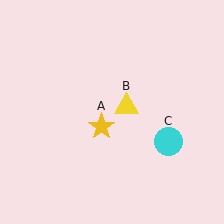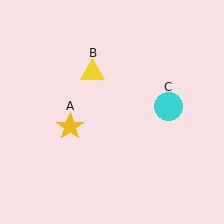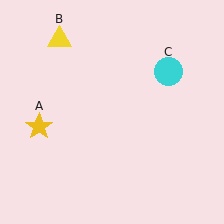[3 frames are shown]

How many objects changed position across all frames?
3 objects changed position: yellow star (object A), yellow triangle (object B), cyan circle (object C).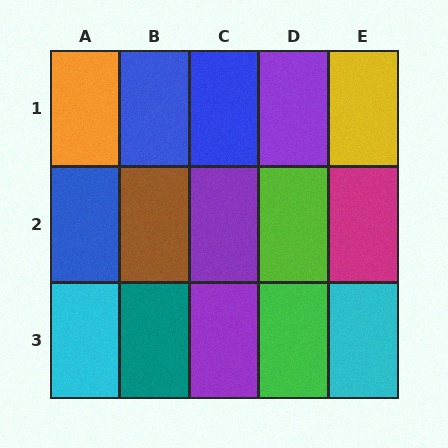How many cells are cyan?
2 cells are cyan.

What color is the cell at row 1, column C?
Blue.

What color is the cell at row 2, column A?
Blue.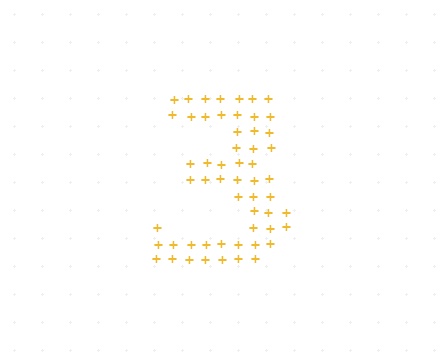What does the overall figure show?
The overall figure shows the digit 3.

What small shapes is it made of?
It is made of small plus signs.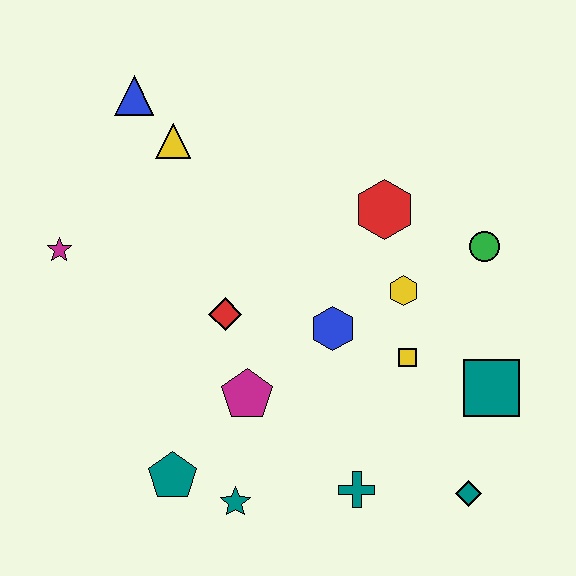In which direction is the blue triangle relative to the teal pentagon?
The blue triangle is above the teal pentagon.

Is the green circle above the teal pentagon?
Yes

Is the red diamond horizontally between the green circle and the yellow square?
No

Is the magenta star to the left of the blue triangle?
Yes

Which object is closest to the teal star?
The teal pentagon is closest to the teal star.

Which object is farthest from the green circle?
The magenta star is farthest from the green circle.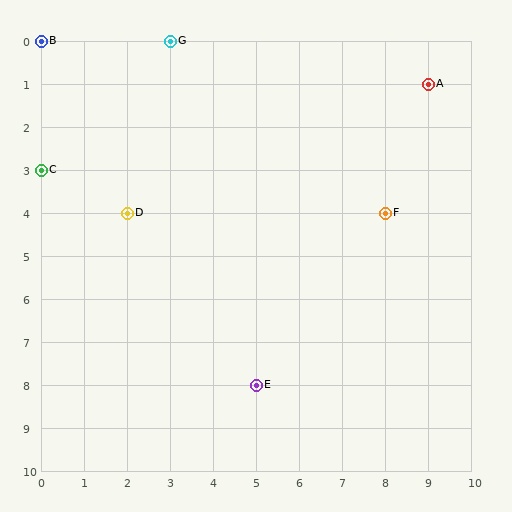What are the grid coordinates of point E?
Point E is at grid coordinates (5, 8).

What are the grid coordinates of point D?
Point D is at grid coordinates (2, 4).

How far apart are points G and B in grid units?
Points G and B are 3 columns apart.